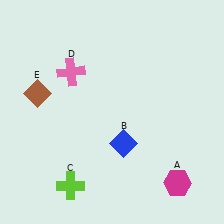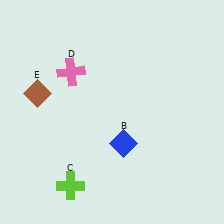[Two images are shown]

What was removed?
The magenta hexagon (A) was removed in Image 2.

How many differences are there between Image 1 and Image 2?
There is 1 difference between the two images.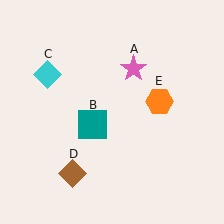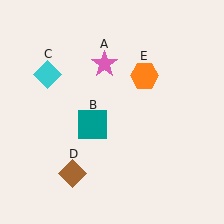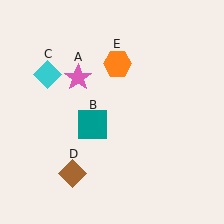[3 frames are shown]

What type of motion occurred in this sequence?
The pink star (object A), orange hexagon (object E) rotated counterclockwise around the center of the scene.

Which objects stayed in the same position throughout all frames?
Teal square (object B) and cyan diamond (object C) and brown diamond (object D) remained stationary.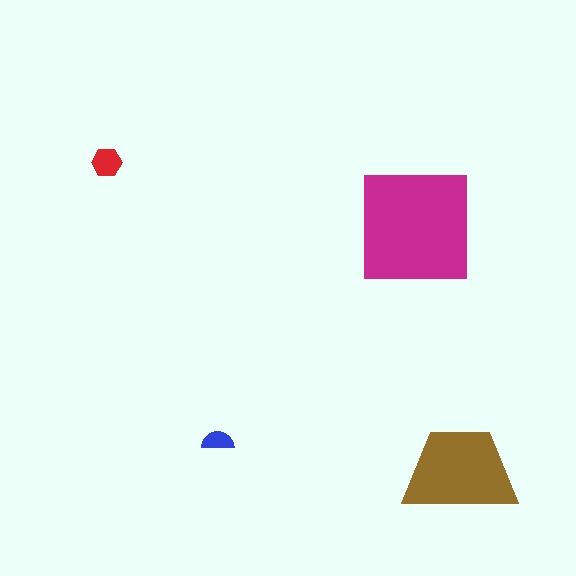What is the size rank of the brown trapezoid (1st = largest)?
2nd.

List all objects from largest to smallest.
The magenta square, the brown trapezoid, the red hexagon, the blue semicircle.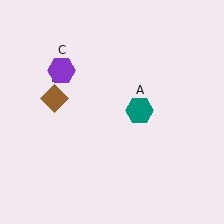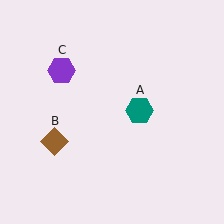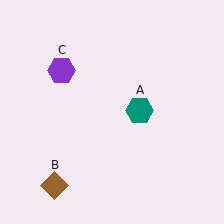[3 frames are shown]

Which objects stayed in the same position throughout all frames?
Teal hexagon (object A) and purple hexagon (object C) remained stationary.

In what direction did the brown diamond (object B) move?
The brown diamond (object B) moved down.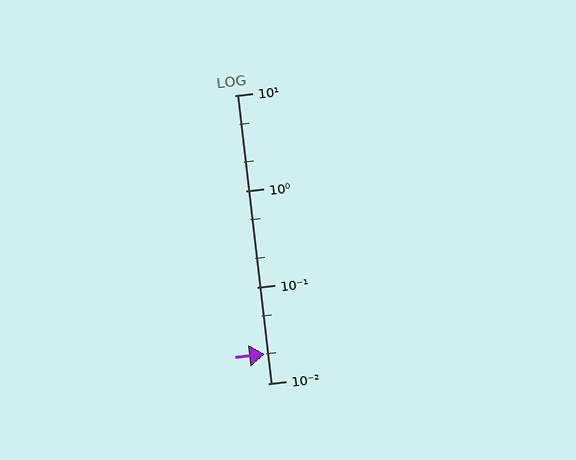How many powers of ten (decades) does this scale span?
The scale spans 3 decades, from 0.01 to 10.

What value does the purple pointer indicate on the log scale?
The pointer indicates approximately 0.02.